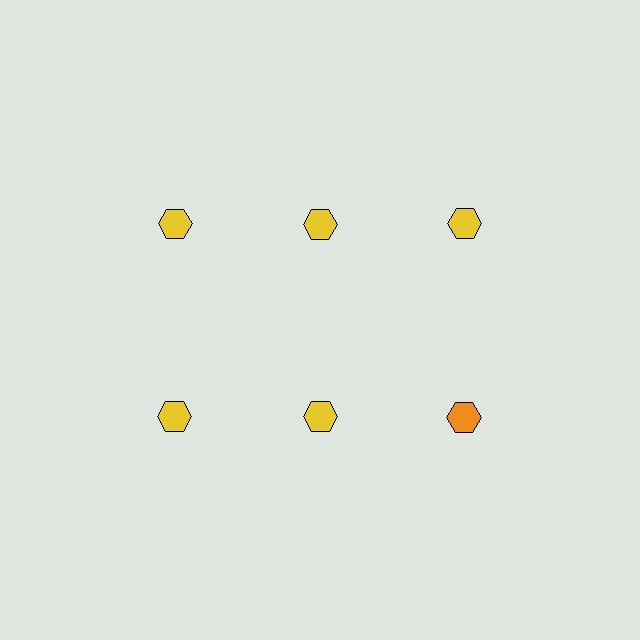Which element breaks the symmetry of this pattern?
The orange hexagon in the second row, center column breaks the symmetry. All other shapes are yellow hexagons.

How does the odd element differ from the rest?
It has a different color: orange instead of yellow.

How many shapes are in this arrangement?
There are 6 shapes arranged in a grid pattern.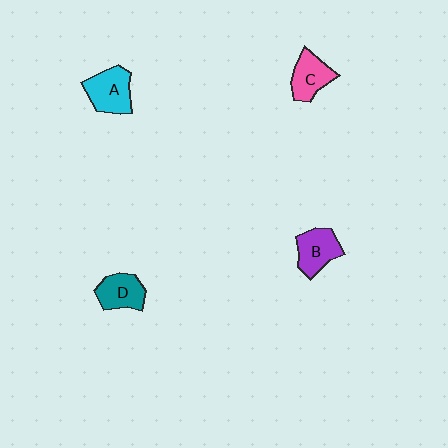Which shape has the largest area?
Shape A (cyan).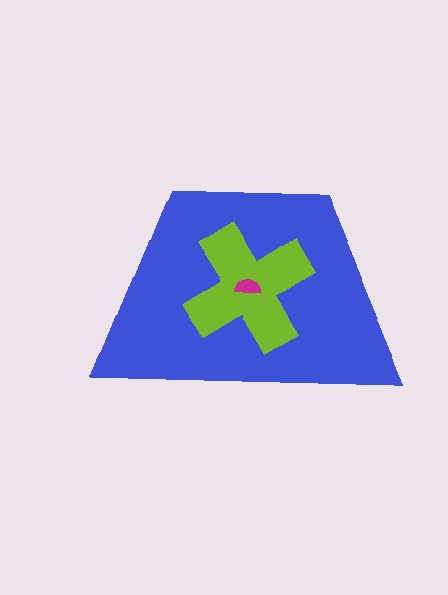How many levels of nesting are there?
3.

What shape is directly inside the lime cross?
The magenta semicircle.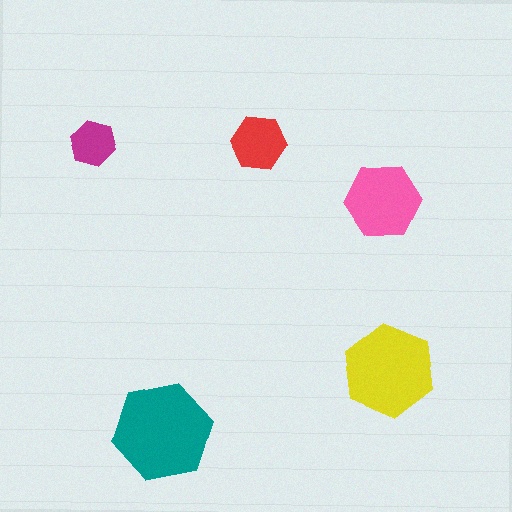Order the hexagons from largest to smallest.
the teal one, the yellow one, the pink one, the red one, the magenta one.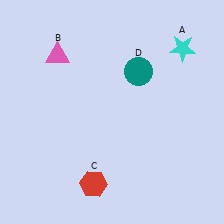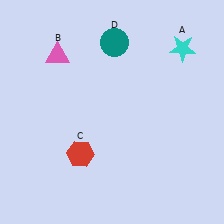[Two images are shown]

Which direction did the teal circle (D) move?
The teal circle (D) moved up.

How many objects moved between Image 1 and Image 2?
2 objects moved between the two images.